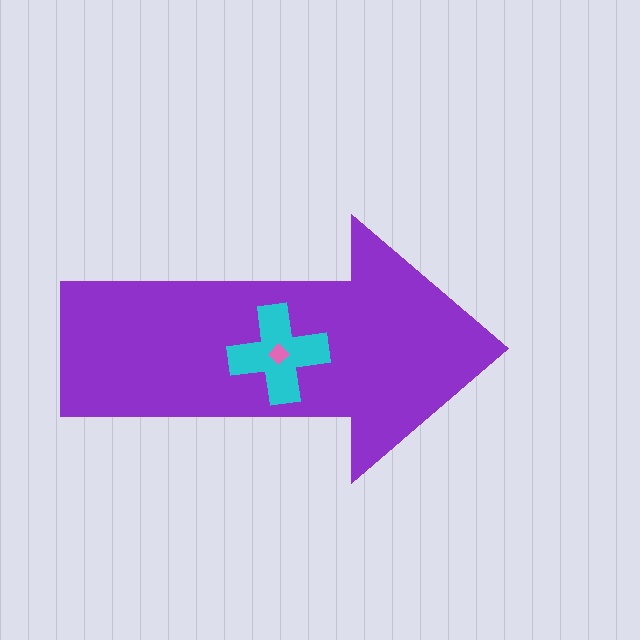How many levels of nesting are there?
3.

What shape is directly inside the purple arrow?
The cyan cross.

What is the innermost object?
The pink diamond.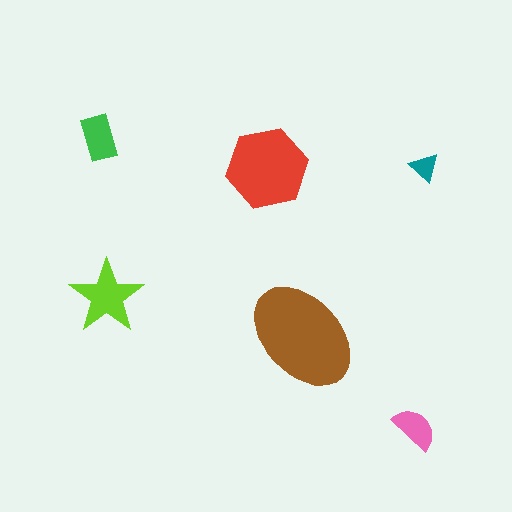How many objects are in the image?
There are 6 objects in the image.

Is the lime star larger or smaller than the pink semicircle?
Larger.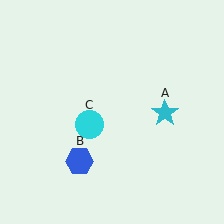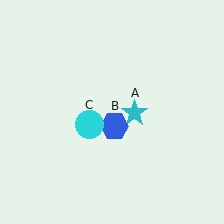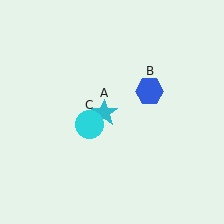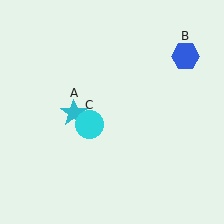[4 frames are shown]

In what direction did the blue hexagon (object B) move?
The blue hexagon (object B) moved up and to the right.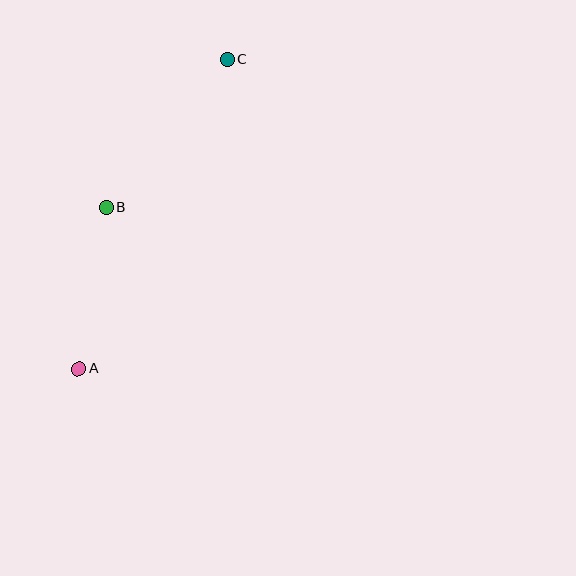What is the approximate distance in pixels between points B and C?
The distance between B and C is approximately 191 pixels.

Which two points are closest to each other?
Points A and B are closest to each other.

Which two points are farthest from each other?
Points A and C are farthest from each other.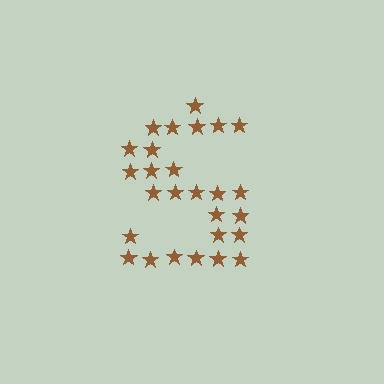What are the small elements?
The small elements are stars.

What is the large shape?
The large shape is the letter S.